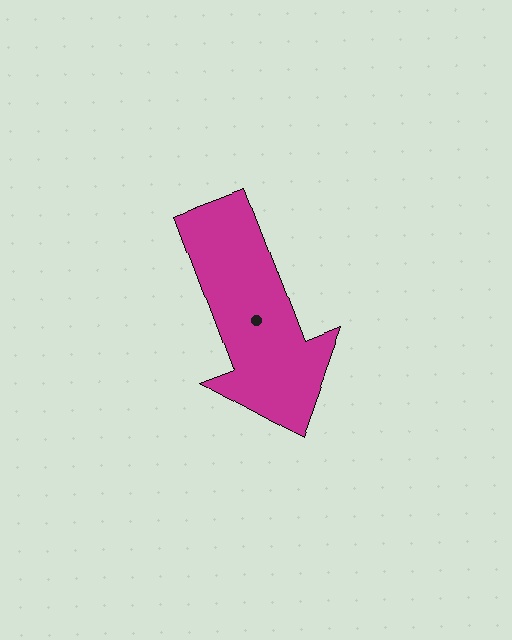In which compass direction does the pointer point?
South.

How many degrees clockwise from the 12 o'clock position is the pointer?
Approximately 159 degrees.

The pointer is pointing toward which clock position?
Roughly 5 o'clock.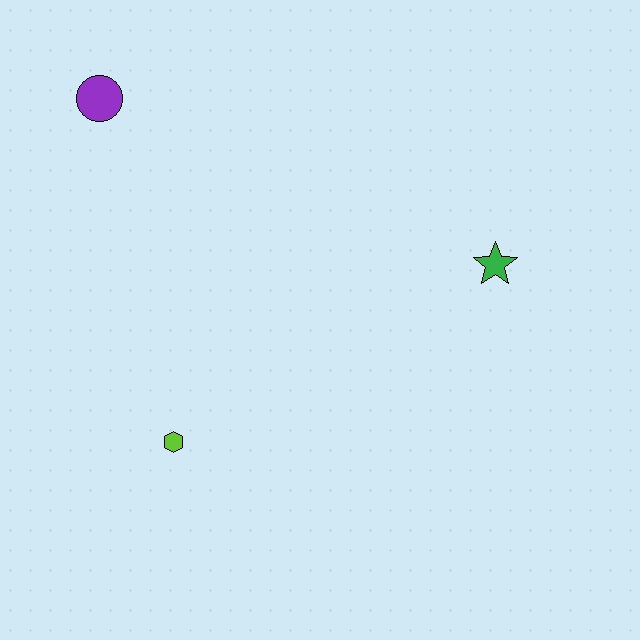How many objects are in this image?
There are 3 objects.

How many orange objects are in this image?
There are no orange objects.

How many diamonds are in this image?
There are no diamonds.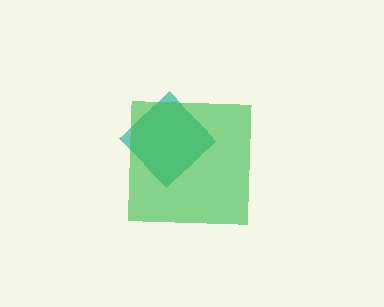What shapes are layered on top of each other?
The layered shapes are: a teal diamond, a green square.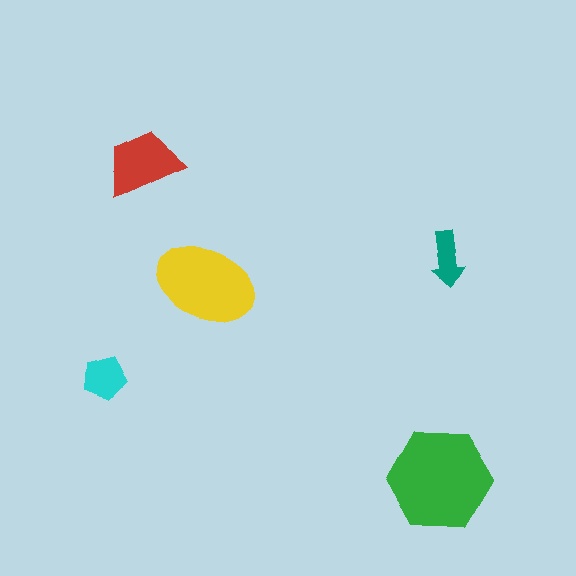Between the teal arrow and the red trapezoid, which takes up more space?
The red trapezoid.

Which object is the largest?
The green hexagon.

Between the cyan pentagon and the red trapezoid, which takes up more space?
The red trapezoid.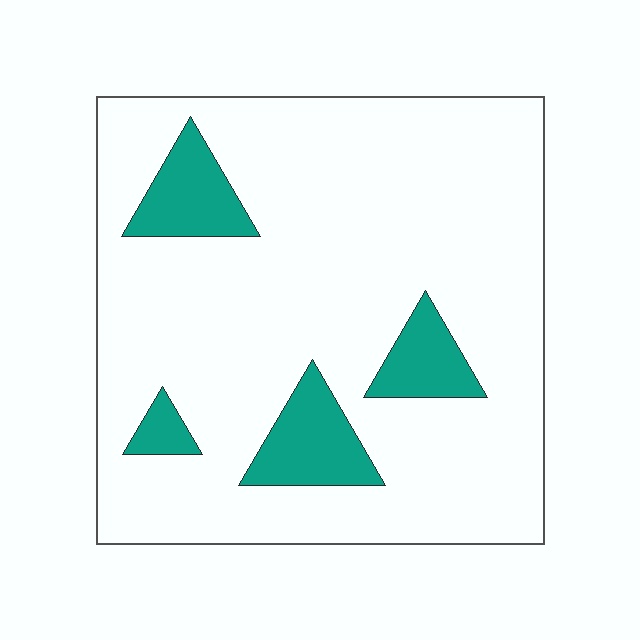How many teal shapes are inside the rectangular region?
4.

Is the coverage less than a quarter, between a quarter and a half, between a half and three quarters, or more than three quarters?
Less than a quarter.